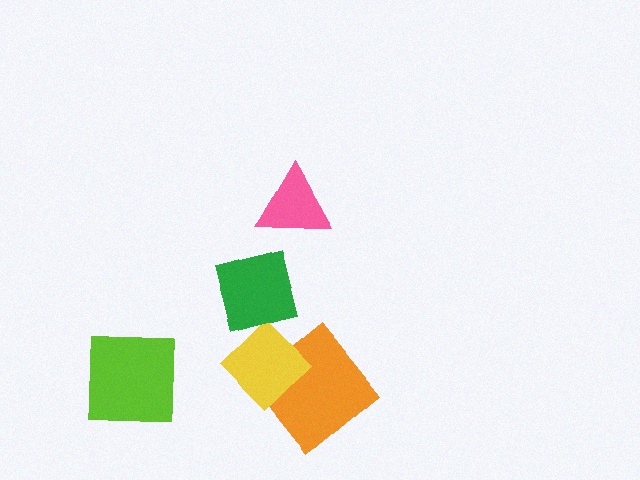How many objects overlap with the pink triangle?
0 objects overlap with the pink triangle.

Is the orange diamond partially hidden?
Yes, it is partially covered by another shape.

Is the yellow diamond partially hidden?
No, no other shape covers it.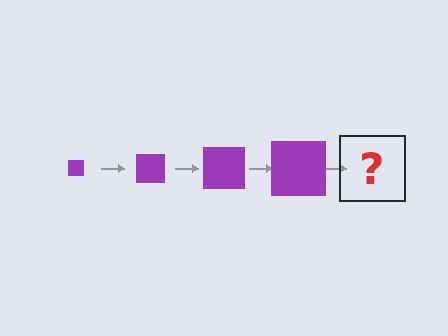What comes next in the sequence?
The next element should be a purple square, larger than the previous one.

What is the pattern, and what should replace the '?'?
The pattern is that the square gets progressively larger each step. The '?' should be a purple square, larger than the previous one.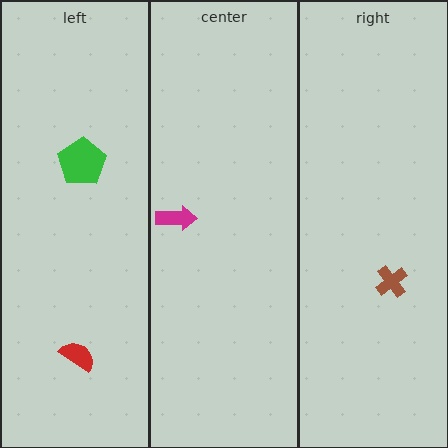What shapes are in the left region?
The green pentagon, the red semicircle.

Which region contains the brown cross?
The right region.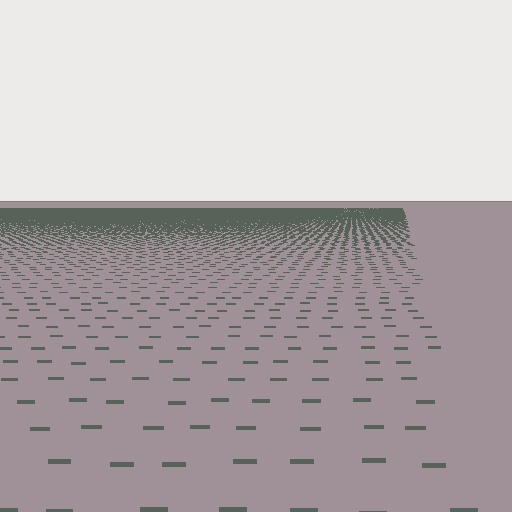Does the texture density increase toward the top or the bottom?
Density increases toward the top.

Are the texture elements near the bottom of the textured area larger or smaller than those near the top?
Larger. Near the bottom, elements are closer to the viewer and appear at a bigger on-screen size.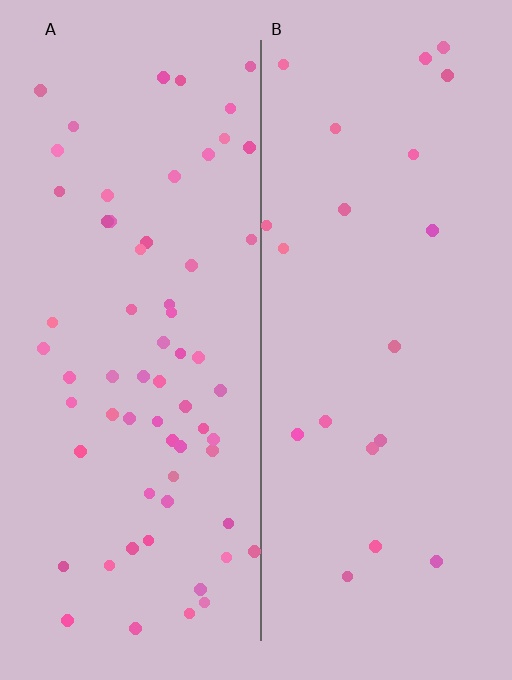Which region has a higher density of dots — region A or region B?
A (the left).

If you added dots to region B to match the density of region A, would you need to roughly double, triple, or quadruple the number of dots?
Approximately triple.